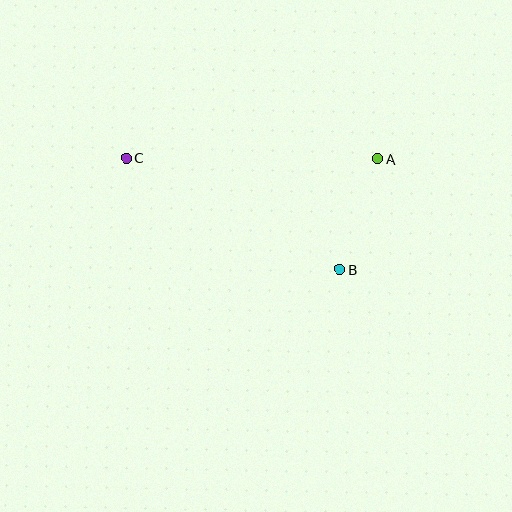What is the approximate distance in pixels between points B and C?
The distance between B and C is approximately 241 pixels.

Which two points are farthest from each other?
Points A and C are farthest from each other.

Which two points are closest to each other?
Points A and B are closest to each other.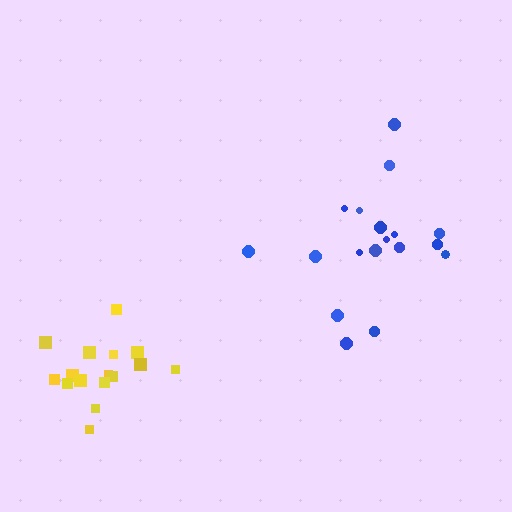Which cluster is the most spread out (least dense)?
Blue.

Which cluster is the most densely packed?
Yellow.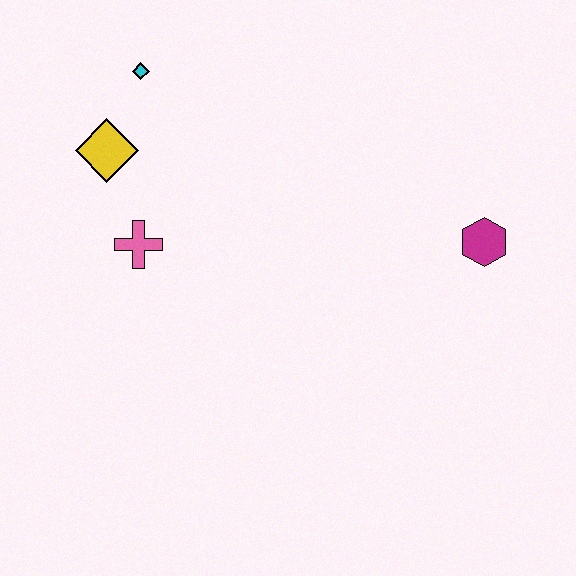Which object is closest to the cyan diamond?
The yellow diamond is closest to the cyan diamond.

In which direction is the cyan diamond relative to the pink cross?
The cyan diamond is above the pink cross.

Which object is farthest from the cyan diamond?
The magenta hexagon is farthest from the cyan diamond.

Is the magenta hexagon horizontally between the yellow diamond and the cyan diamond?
No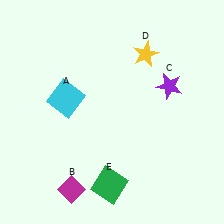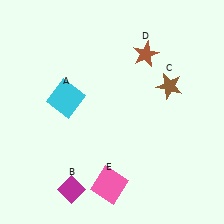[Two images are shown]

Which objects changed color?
C changed from purple to brown. D changed from yellow to brown. E changed from green to pink.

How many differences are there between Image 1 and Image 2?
There are 3 differences between the two images.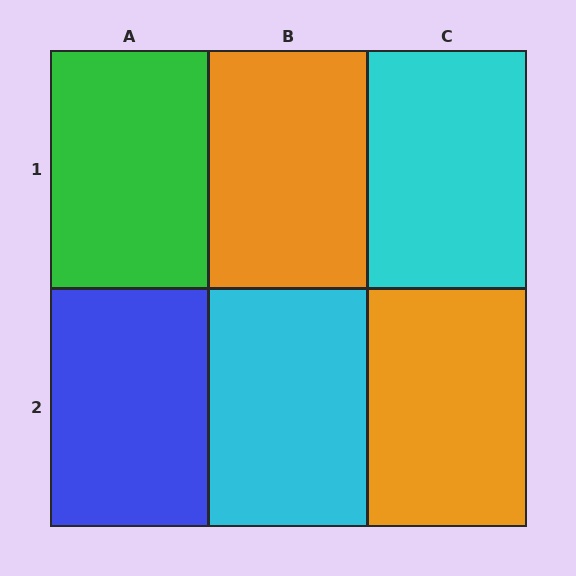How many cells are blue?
1 cell is blue.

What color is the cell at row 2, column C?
Orange.